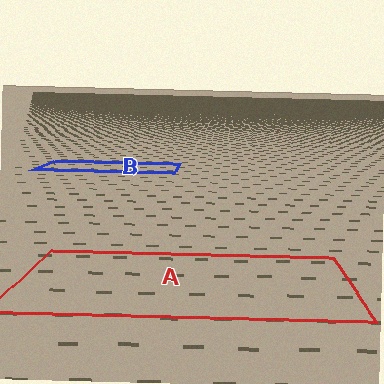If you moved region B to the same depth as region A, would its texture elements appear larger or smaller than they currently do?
They would appear larger. At a closer depth, the same texture elements are projected at a bigger on-screen size.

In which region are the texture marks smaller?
The texture marks are smaller in region B, because it is farther away.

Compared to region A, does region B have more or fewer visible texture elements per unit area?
Region B has more texture elements per unit area — they are packed more densely because it is farther away.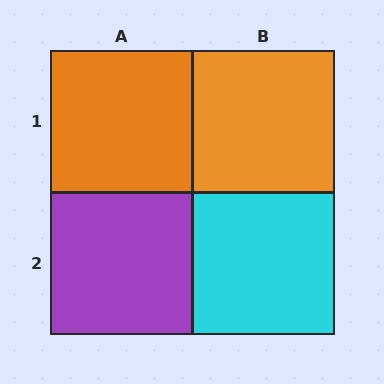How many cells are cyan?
1 cell is cyan.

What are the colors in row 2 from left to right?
Purple, cyan.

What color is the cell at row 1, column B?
Orange.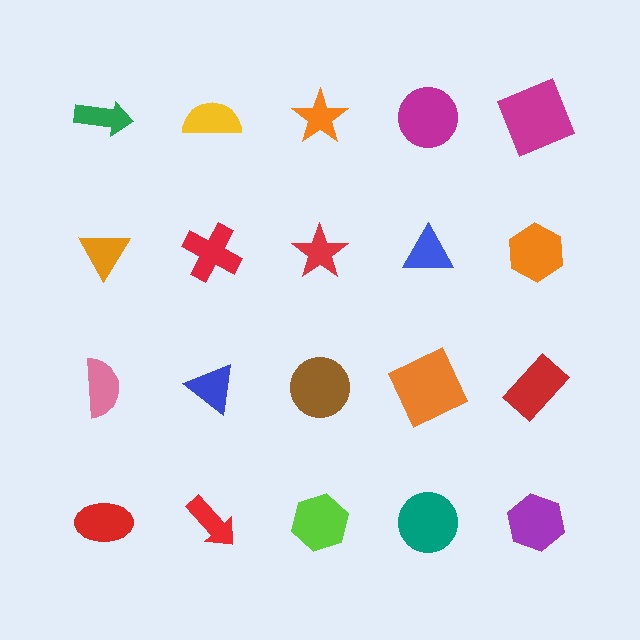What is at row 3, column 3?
A brown circle.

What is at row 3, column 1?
A pink semicircle.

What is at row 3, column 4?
An orange square.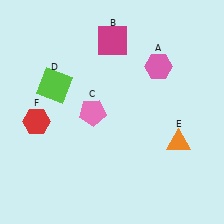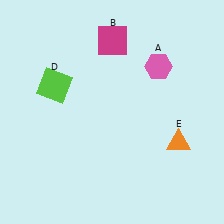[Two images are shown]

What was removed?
The red hexagon (F), the pink pentagon (C) were removed in Image 2.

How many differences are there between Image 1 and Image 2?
There are 2 differences between the two images.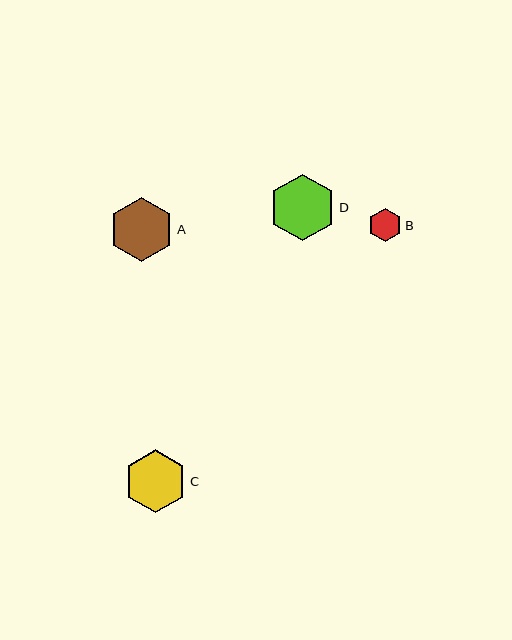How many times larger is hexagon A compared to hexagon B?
Hexagon A is approximately 1.9 times the size of hexagon B.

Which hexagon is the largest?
Hexagon D is the largest with a size of approximately 66 pixels.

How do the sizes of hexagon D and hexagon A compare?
Hexagon D and hexagon A are approximately the same size.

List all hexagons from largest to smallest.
From largest to smallest: D, A, C, B.